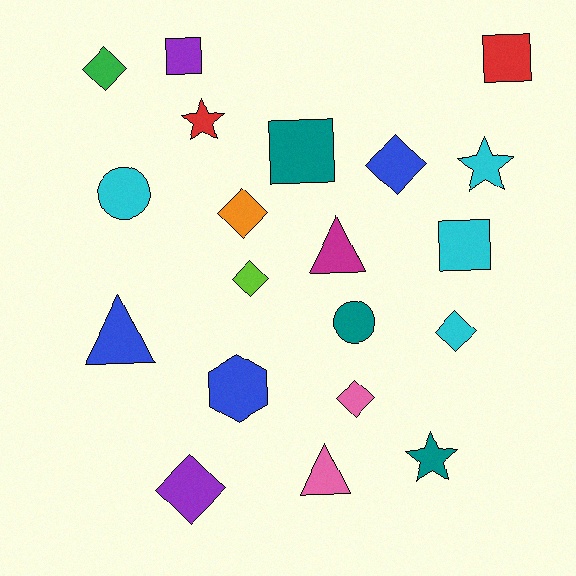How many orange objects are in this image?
There is 1 orange object.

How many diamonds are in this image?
There are 7 diamonds.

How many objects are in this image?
There are 20 objects.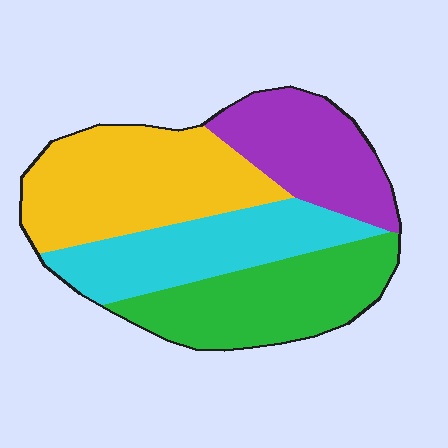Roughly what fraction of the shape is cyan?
Cyan takes up between a sixth and a third of the shape.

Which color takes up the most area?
Yellow, at roughly 30%.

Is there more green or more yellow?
Yellow.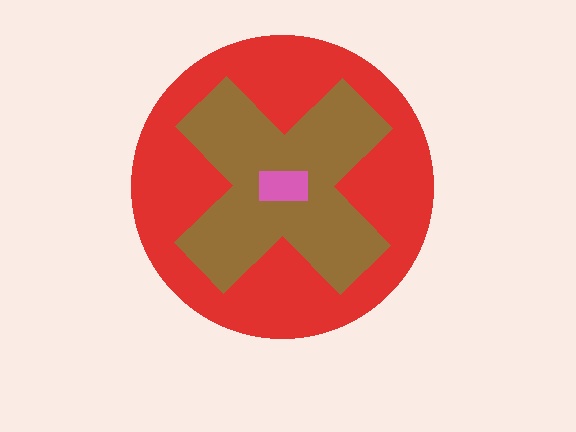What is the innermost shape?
The pink rectangle.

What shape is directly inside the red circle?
The brown cross.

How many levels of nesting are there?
3.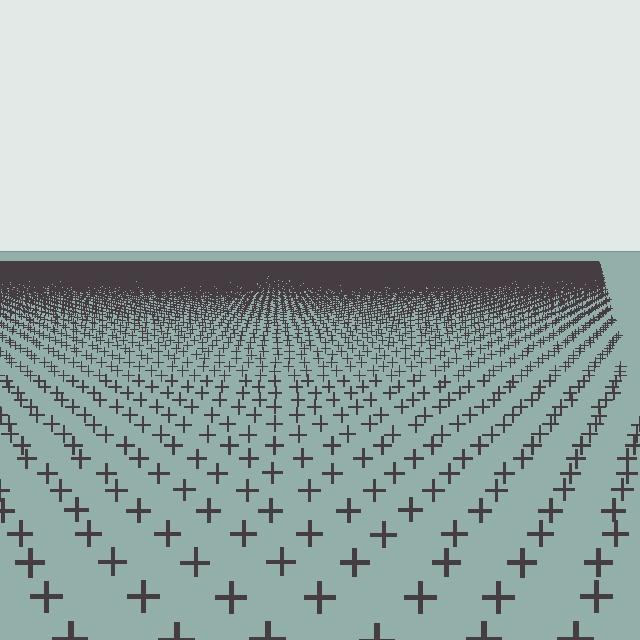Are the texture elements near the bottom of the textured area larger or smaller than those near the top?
Larger. Near the bottom, elements are closer to the viewer and appear at a bigger on-screen size.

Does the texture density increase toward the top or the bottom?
Density increases toward the top.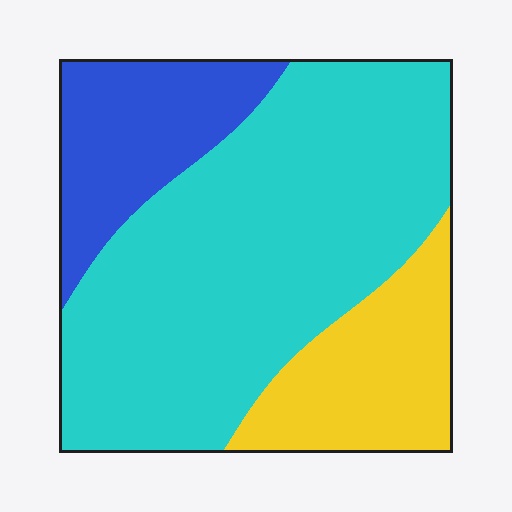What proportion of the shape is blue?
Blue covers about 20% of the shape.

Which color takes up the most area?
Cyan, at roughly 60%.